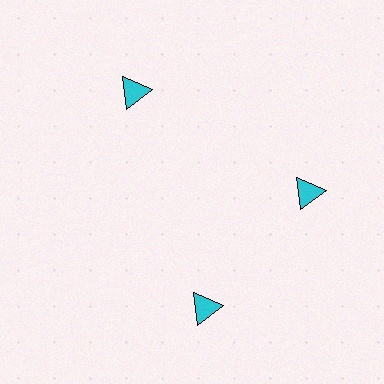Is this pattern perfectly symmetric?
No. The 3 cyan triangles are arranged in a ring, but one element near the 7 o'clock position is rotated out of alignment along the ring, breaking the 3-fold rotational symmetry.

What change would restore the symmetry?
The symmetry would be restored by rotating it back into even spacing with its neighbors so that all 3 triangles sit at equal angles and equal distance from the center.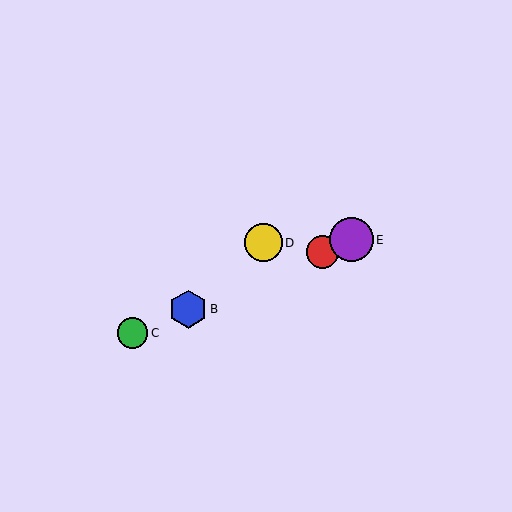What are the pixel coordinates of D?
Object D is at (263, 243).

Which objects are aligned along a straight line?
Objects A, B, C, E are aligned along a straight line.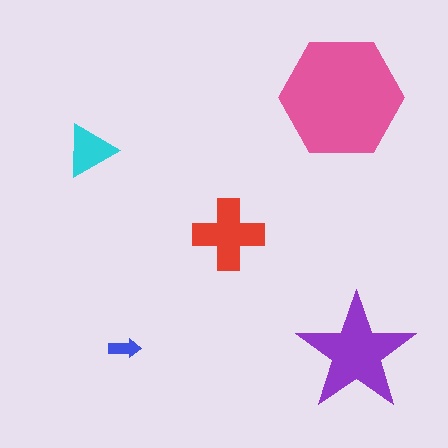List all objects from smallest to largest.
The blue arrow, the cyan triangle, the red cross, the purple star, the pink hexagon.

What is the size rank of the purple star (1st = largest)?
2nd.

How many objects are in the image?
There are 5 objects in the image.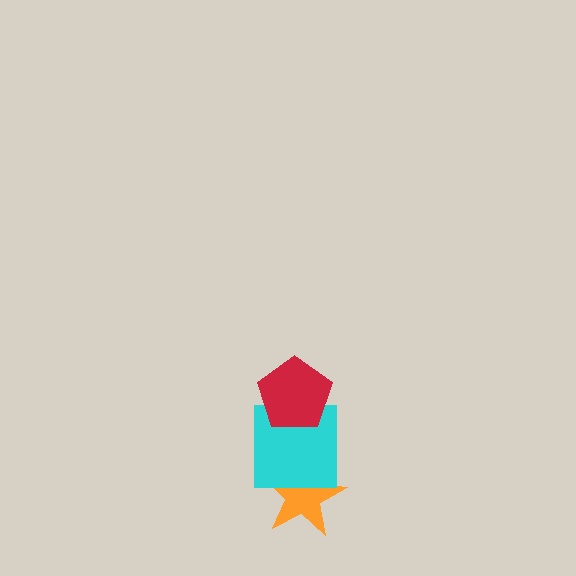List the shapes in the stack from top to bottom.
From top to bottom: the red pentagon, the cyan square, the orange star.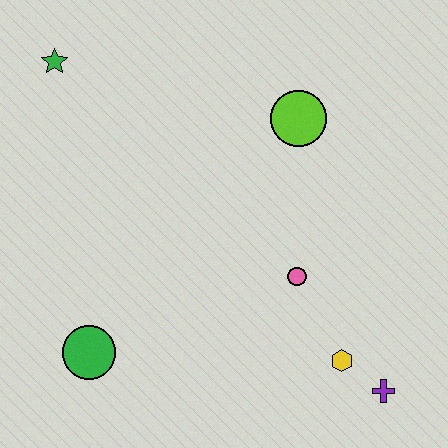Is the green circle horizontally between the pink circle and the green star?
Yes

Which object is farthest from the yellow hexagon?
The green star is farthest from the yellow hexagon.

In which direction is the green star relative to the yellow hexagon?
The green star is above the yellow hexagon.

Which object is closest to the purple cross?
The yellow hexagon is closest to the purple cross.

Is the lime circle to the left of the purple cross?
Yes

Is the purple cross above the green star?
No